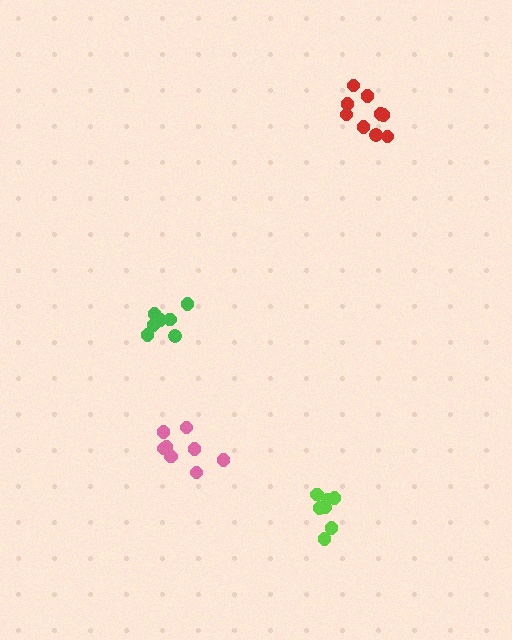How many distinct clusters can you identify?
There are 4 distinct clusters.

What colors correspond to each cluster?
The clusters are colored: green, lime, pink, red.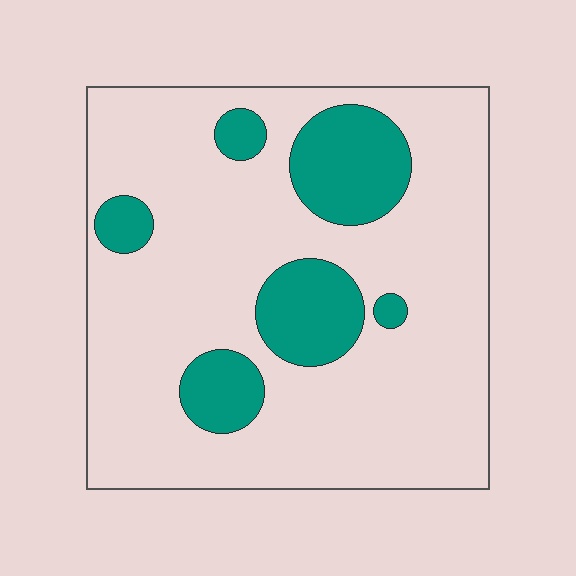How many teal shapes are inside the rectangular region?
6.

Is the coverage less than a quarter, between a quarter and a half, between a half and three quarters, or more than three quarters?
Less than a quarter.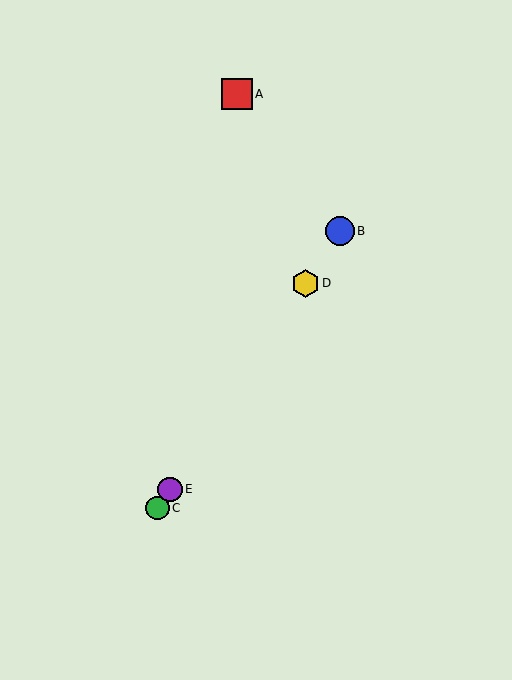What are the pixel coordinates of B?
Object B is at (340, 231).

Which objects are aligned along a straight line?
Objects B, C, D, E are aligned along a straight line.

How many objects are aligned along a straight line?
4 objects (B, C, D, E) are aligned along a straight line.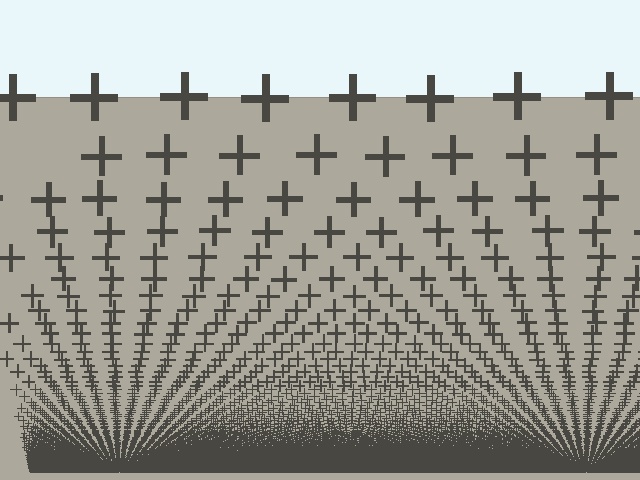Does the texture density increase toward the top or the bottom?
Density increases toward the bottom.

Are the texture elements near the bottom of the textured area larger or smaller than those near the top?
Smaller. The gradient is inverted — elements near the bottom are smaller and denser.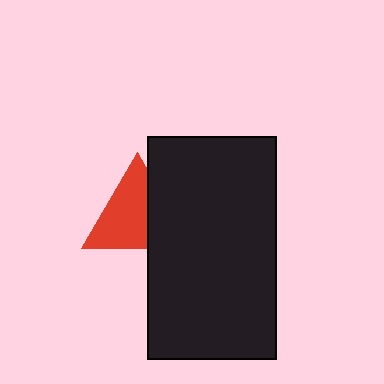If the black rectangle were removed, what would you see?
You would see the complete red triangle.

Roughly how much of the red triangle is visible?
Most of it is visible (roughly 66%).